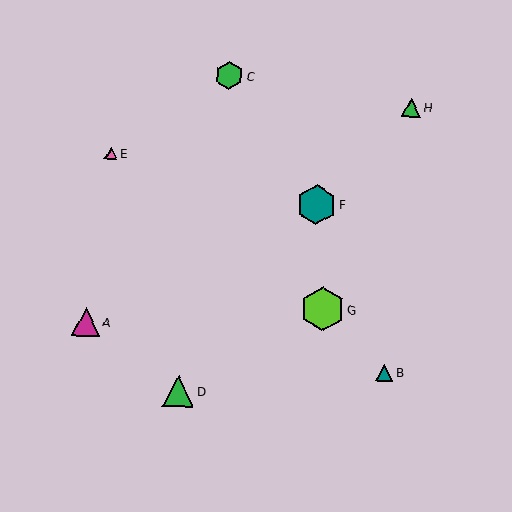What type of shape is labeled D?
Shape D is a green triangle.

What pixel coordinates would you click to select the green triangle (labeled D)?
Click at (178, 392) to select the green triangle D.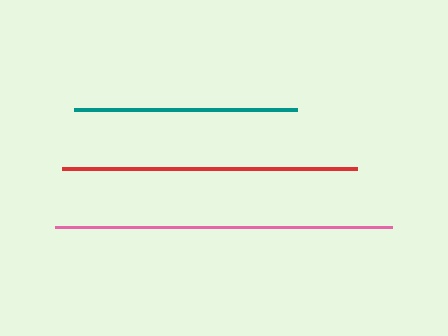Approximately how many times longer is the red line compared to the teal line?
The red line is approximately 1.3 times the length of the teal line.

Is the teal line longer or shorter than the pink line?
The pink line is longer than the teal line.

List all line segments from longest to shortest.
From longest to shortest: pink, red, teal.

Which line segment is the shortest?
The teal line is the shortest at approximately 223 pixels.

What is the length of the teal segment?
The teal segment is approximately 223 pixels long.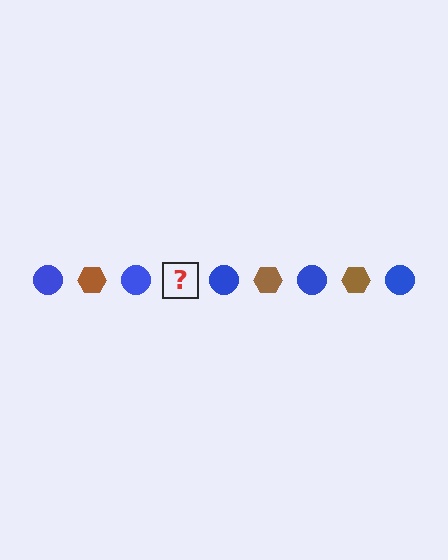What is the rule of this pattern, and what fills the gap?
The rule is that the pattern alternates between blue circle and brown hexagon. The gap should be filled with a brown hexagon.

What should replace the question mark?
The question mark should be replaced with a brown hexagon.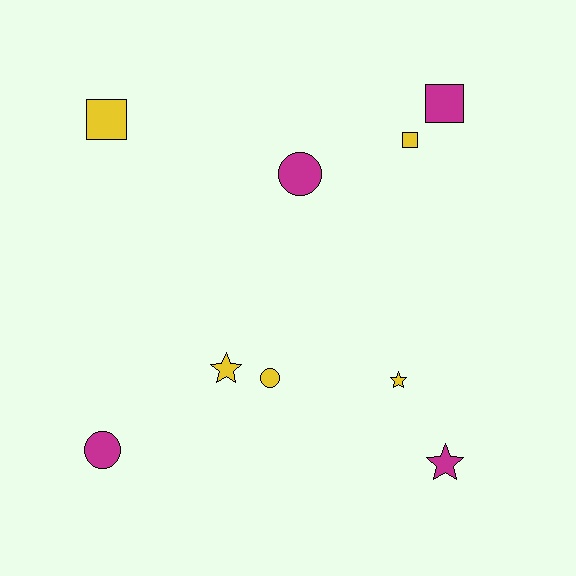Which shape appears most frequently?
Square, with 3 objects.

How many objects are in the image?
There are 9 objects.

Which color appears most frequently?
Yellow, with 5 objects.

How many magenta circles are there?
There are 2 magenta circles.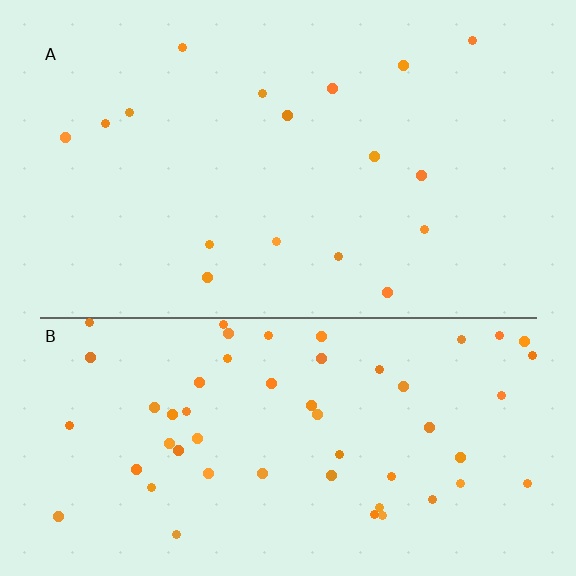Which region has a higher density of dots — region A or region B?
B (the bottom).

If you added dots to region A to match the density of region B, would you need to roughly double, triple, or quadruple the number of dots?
Approximately triple.